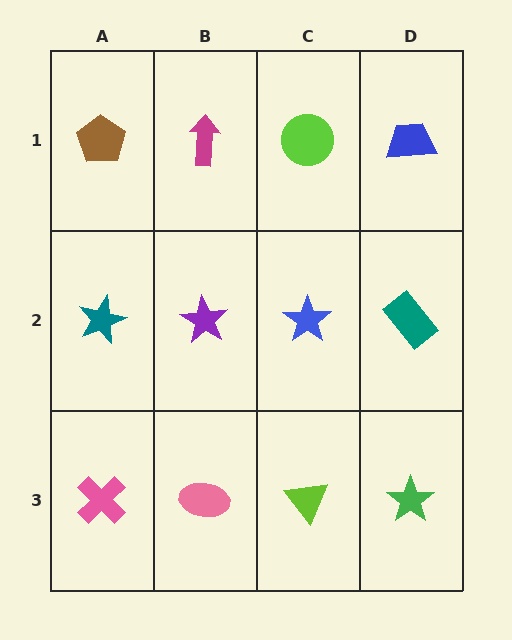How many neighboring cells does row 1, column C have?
3.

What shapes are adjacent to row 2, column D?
A blue trapezoid (row 1, column D), a green star (row 3, column D), a blue star (row 2, column C).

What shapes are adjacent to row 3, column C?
A blue star (row 2, column C), a pink ellipse (row 3, column B), a green star (row 3, column D).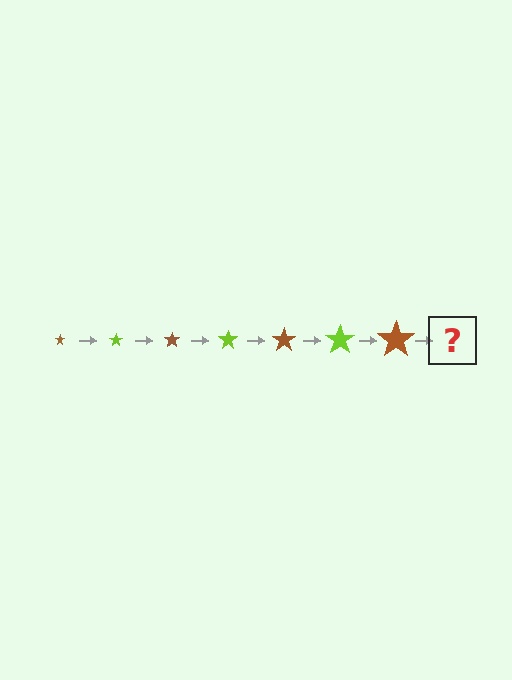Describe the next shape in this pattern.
It should be a lime star, larger than the previous one.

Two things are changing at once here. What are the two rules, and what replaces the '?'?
The two rules are that the star grows larger each step and the color cycles through brown and lime. The '?' should be a lime star, larger than the previous one.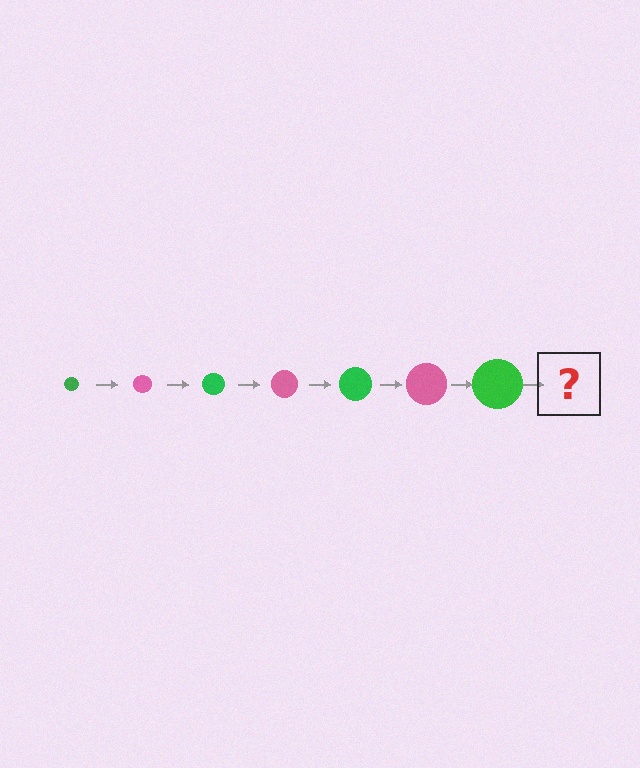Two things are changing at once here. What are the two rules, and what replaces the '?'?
The two rules are that the circle grows larger each step and the color cycles through green and pink. The '?' should be a pink circle, larger than the previous one.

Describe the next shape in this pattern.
It should be a pink circle, larger than the previous one.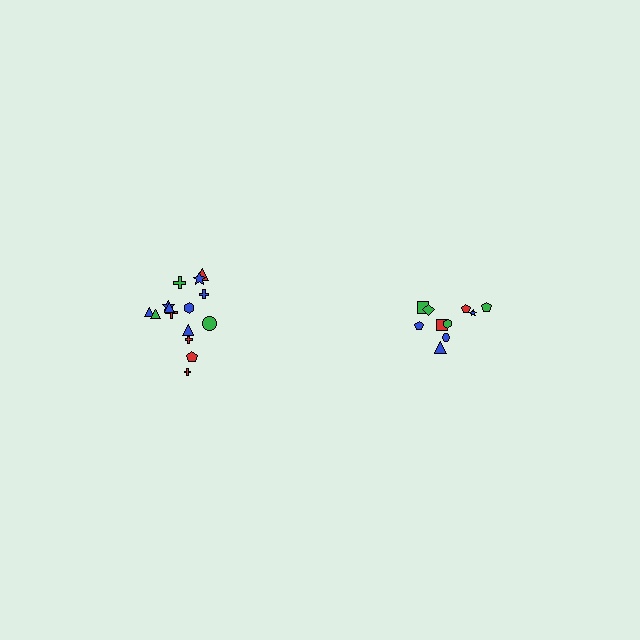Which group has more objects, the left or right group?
The left group.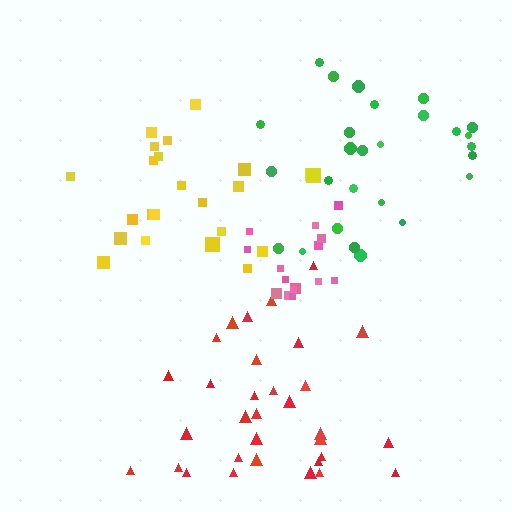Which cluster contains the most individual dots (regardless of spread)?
Red (32).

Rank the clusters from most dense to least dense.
yellow, pink, red, green.